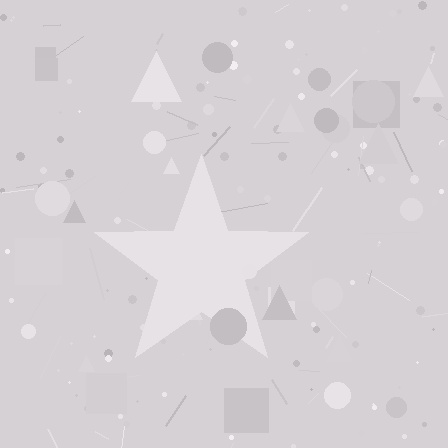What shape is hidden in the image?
A star is hidden in the image.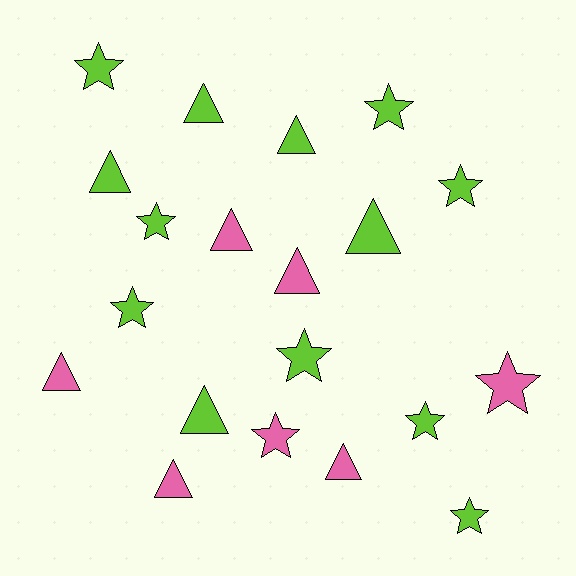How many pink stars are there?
There are 2 pink stars.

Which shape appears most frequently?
Triangle, with 10 objects.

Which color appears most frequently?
Lime, with 13 objects.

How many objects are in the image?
There are 20 objects.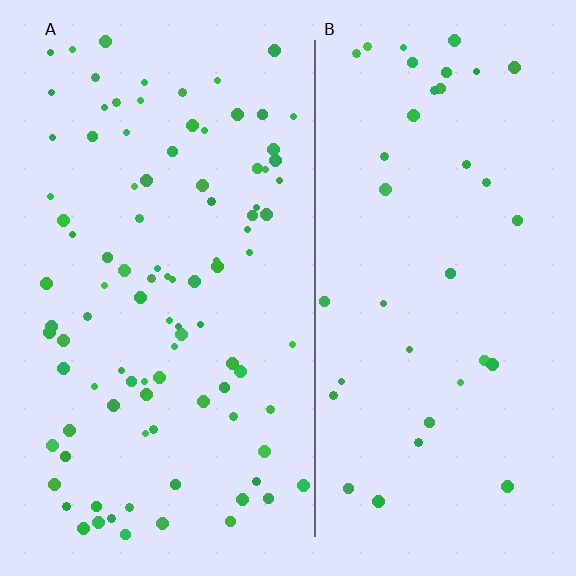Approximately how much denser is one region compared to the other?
Approximately 2.6× — region A over region B.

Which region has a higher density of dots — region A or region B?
A (the left).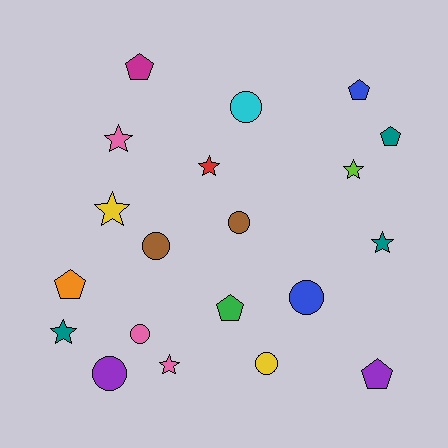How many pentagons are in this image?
There are 6 pentagons.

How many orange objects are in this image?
There is 1 orange object.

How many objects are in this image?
There are 20 objects.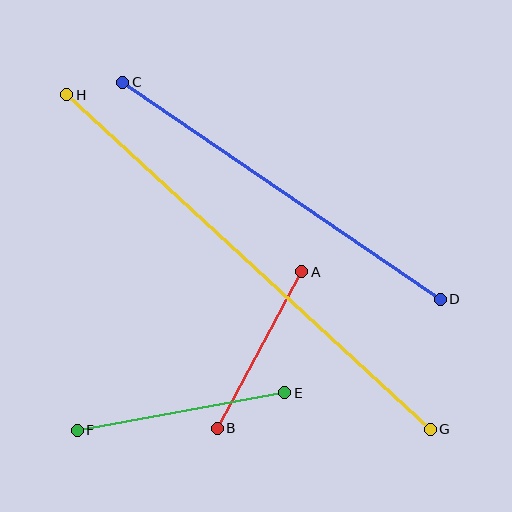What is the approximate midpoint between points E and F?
The midpoint is at approximately (181, 412) pixels.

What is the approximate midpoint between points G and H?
The midpoint is at approximately (248, 262) pixels.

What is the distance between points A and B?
The distance is approximately 178 pixels.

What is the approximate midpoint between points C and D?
The midpoint is at approximately (281, 191) pixels.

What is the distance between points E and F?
The distance is approximately 211 pixels.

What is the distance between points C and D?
The distance is approximately 385 pixels.